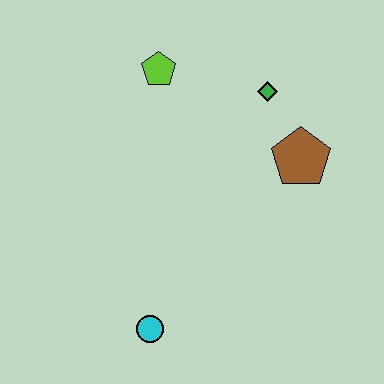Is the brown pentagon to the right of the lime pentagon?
Yes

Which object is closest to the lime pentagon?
The green diamond is closest to the lime pentagon.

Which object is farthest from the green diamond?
The cyan circle is farthest from the green diamond.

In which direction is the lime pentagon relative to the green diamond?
The lime pentagon is to the left of the green diamond.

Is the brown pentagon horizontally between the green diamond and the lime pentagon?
No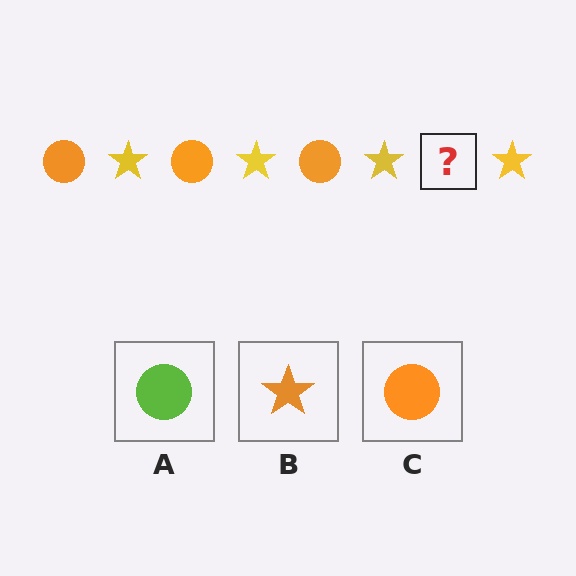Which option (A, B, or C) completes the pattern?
C.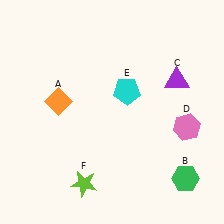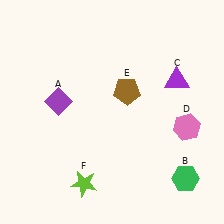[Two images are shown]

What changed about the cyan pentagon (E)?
In Image 1, E is cyan. In Image 2, it changed to brown.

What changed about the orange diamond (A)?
In Image 1, A is orange. In Image 2, it changed to purple.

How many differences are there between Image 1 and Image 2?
There are 2 differences between the two images.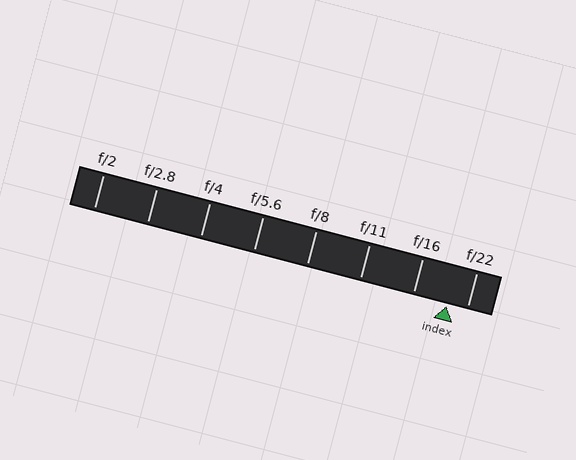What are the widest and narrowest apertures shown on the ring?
The widest aperture shown is f/2 and the narrowest is f/22.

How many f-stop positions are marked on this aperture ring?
There are 8 f-stop positions marked.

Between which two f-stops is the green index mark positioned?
The index mark is between f/16 and f/22.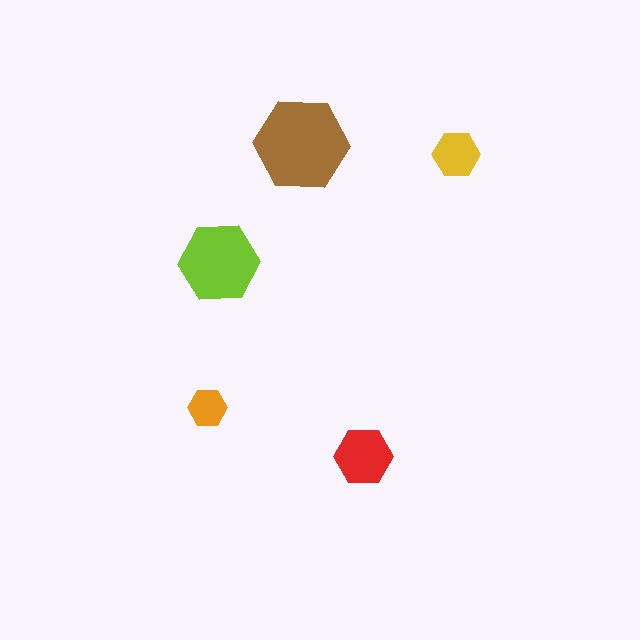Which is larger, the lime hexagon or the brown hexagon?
The brown one.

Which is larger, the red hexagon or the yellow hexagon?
The red one.